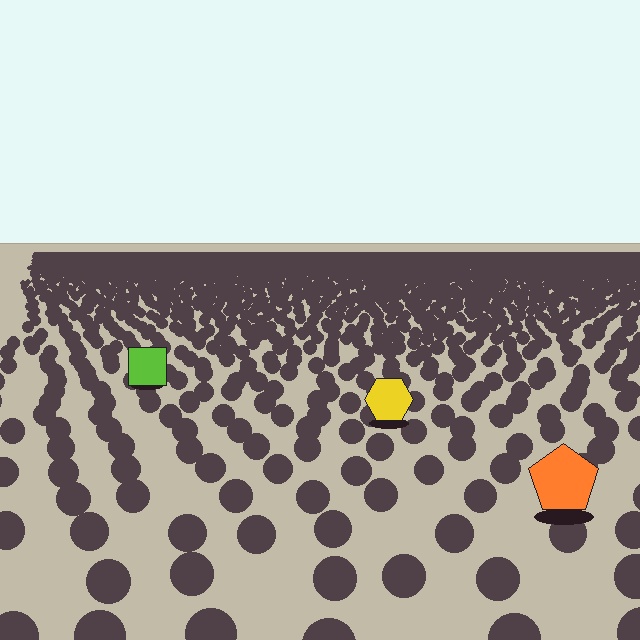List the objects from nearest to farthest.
From nearest to farthest: the orange pentagon, the yellow hexagon, the lime square.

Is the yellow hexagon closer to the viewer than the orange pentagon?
No. The orange pentagon is closer — you can tell from the texture gradient: the ground texture is coarser near it.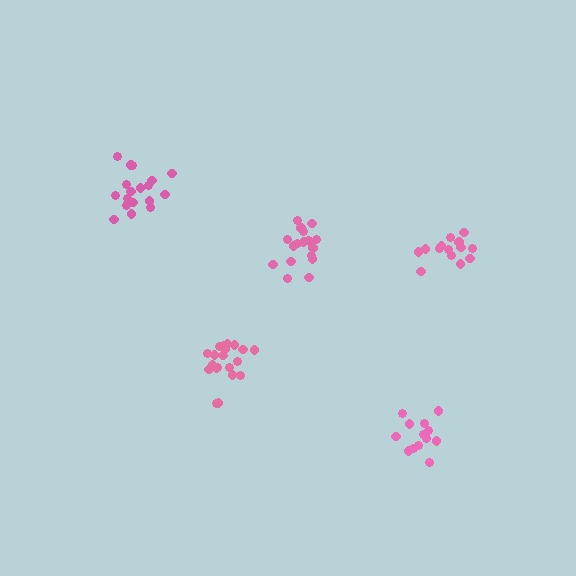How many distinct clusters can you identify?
There are 5 distinct clusters.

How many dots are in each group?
Group 1: 14 dots, Group 2: 14 dots, Group 3: 18 dots, Group 4: 20 dots, Group 5: 18 dots (84 total).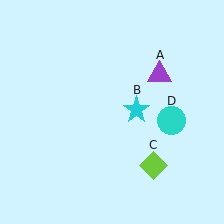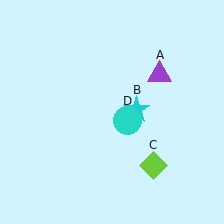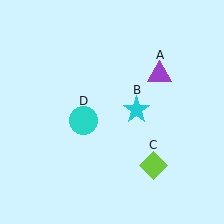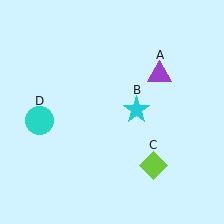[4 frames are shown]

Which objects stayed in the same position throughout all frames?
Purple triangle (object A) and cyan star (object B) and lime diamond (object C) remained stationary.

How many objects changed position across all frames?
1 object changed position: cyan circle (object D).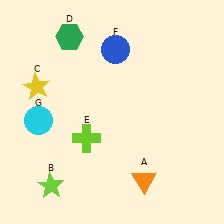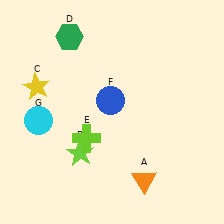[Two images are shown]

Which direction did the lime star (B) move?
The lime star (B) moved up.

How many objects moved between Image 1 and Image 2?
2 objects moved between the two images.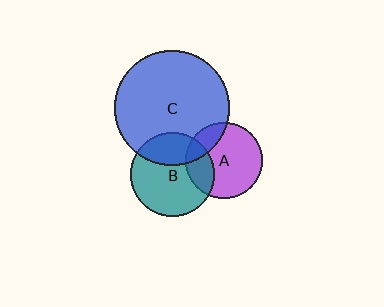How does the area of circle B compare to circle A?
Approximately 1.2 times.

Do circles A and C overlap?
Yes.